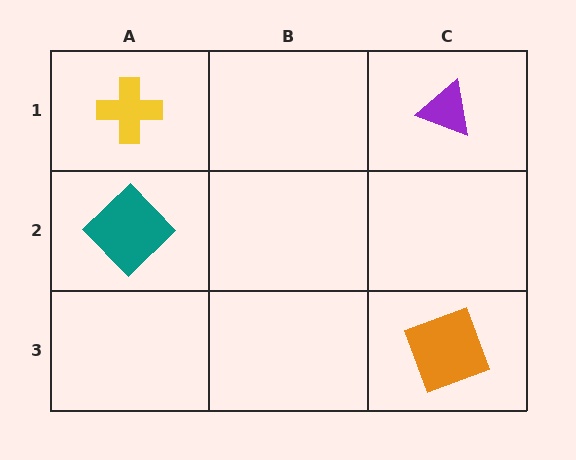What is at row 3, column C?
An orange square.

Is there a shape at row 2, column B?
No, that cell is empty.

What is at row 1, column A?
A yellow cross.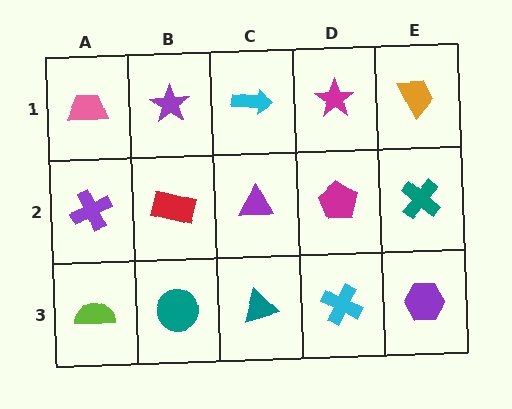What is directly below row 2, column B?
A teal circle.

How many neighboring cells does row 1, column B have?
3.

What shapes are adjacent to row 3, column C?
A purple triangle (row 2, column C), a teal circle (row 3, column B), a cyan cross (row 3, column D).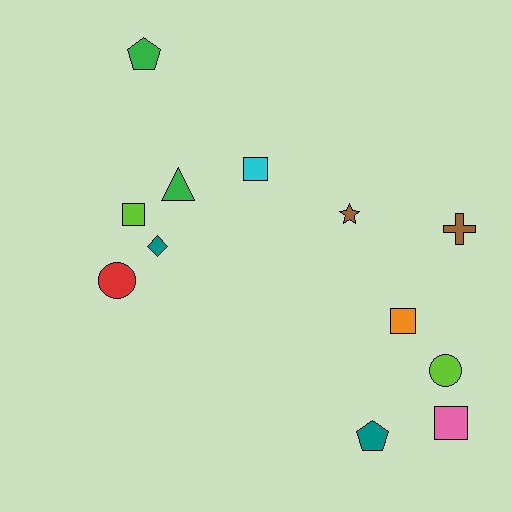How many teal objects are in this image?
There are 2 teal objects.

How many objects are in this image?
There are 12 objects.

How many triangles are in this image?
There is 1 triangle.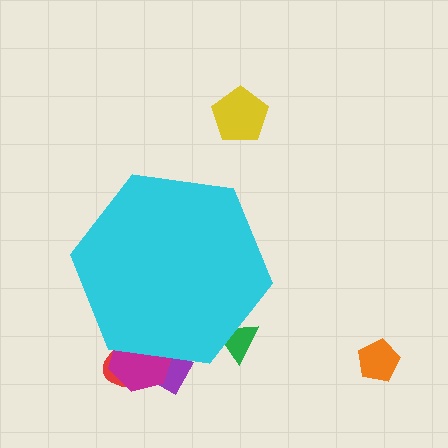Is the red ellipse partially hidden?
Yes, the red ellipse is partially hidden behind the cyan hexagon.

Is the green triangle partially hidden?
Yes, the green triangle is partially hidden behind the cyan hexagon.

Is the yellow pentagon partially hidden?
No, the yellow pentagon is fully visible.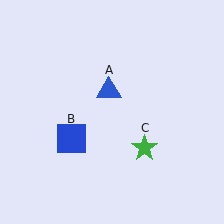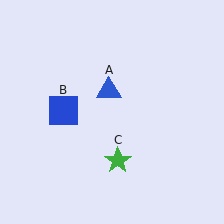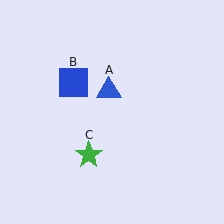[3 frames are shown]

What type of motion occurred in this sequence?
The blue square (object B), green star (object C) rotated clockwise around the center of the scene.